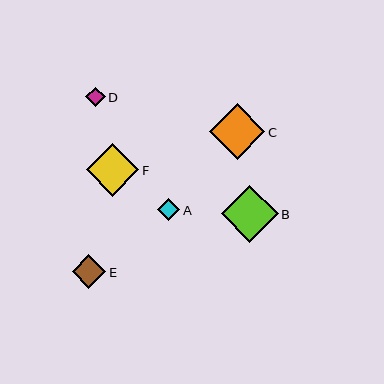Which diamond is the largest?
Diamond B is the largest with a size of approximately 57 pixels.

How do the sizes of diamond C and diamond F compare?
Diamond C and diamond F are approximately the same size.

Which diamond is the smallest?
Diamond D is the smallest with a size of approximately 20 pixels.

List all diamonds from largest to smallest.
From largest to smallest: B, C, F, E, A, D.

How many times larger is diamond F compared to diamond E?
Diamond F is approximately 1.6 times the size of diamond E.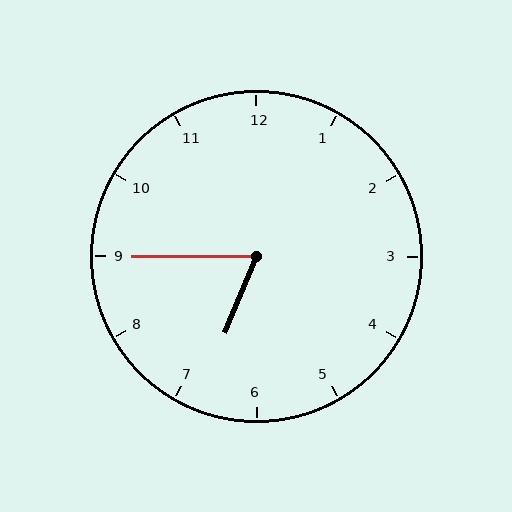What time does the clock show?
6:45.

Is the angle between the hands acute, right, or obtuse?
It is acute.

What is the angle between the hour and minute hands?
Approximately 68 degrees.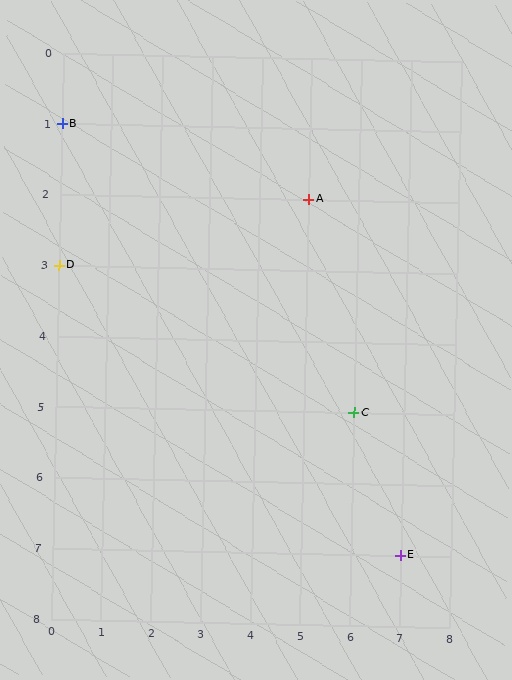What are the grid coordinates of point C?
Point C is at grid coordinates (6, 5).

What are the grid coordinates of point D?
Point D is at grid coordinates (0, 3).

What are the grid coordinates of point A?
Point A is at grid coordinates (5, 2).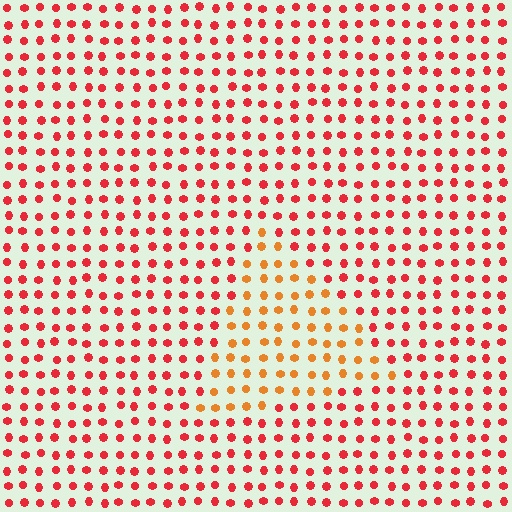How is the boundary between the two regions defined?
The boundary is defined purely by a slight shift in hue (about 34 degrees). Spacing, size, and orientation are identical on both sides.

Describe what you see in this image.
The image is filled with small red elements in a uniform arrangement. A triangle-shaped region is visible where the elements are tinted to a slightly different hue, forming a subtle color boundary.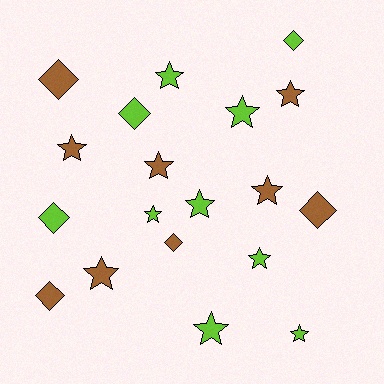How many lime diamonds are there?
There are 3 lime diamonds.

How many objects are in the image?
There are 19 objects.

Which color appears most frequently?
Lime, with 10 objects.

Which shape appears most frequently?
Star, with 12 objects.